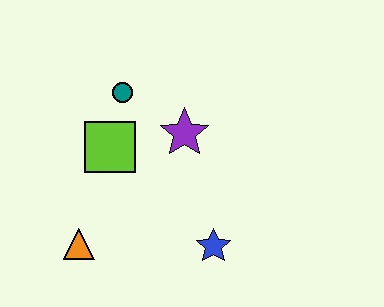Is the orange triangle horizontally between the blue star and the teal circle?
No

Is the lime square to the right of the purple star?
No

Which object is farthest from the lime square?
The blue star is farthest from the lime square.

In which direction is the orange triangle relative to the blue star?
The orange triangle is to the left of the blue star.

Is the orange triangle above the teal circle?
No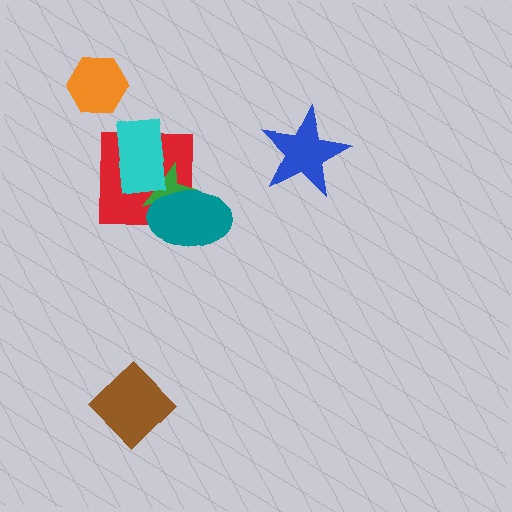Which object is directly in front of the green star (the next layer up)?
The cyan rectangle is directly in front of the green star.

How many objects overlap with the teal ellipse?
2 objects overlap with the teal ellipse.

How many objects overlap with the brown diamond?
0 objects overlap with the brown diamond.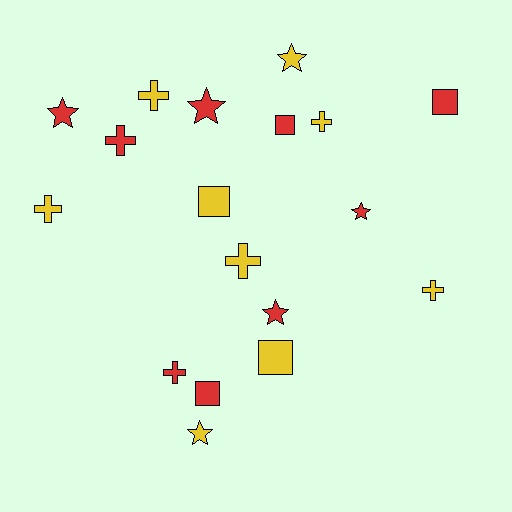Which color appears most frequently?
Yellow, with 9 objects.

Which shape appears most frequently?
Cross, with 7 objects.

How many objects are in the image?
There are 18 objects.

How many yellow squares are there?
There are 2 yellow squares.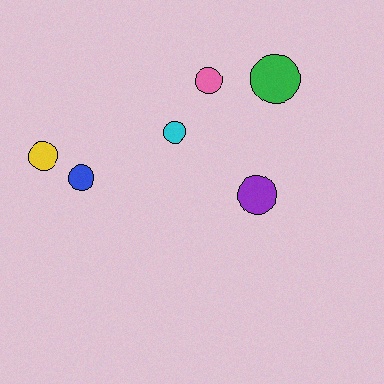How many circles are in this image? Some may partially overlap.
There are 6 circles.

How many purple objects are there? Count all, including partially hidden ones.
There is 1 purple object.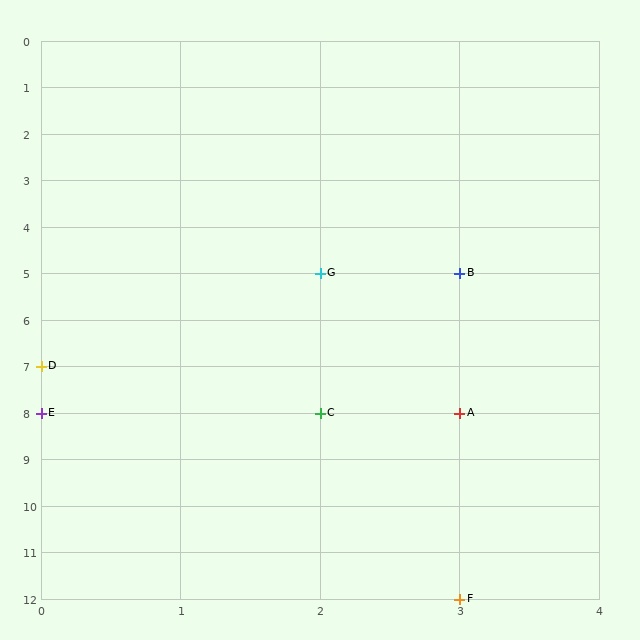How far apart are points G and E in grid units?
Points G and E are 2 columns and 3 rows apart (about 3.6 grid units diagonally).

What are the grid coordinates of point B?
Point B is at grid coordinates (3, 5).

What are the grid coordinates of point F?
Point F is at grid coordinates (3, 12).